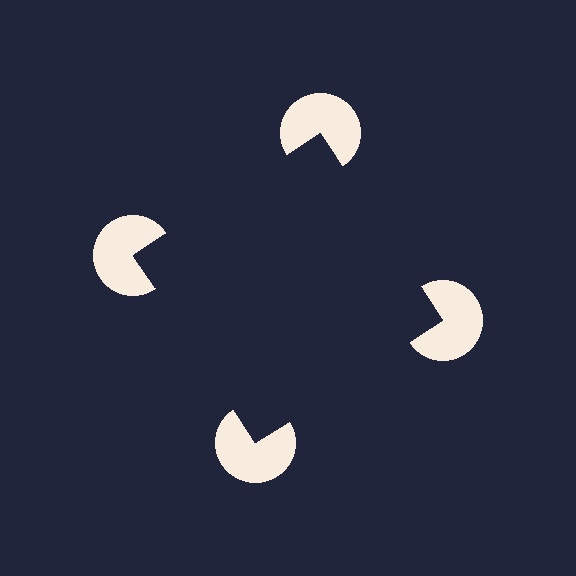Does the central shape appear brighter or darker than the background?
It typically appears slightly darker than the background, even though no actual brightness change is drawn.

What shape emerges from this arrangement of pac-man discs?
An illusory square — its edges are inferred from the aligned wedge cuts in the pac-man discs, not physically drawn.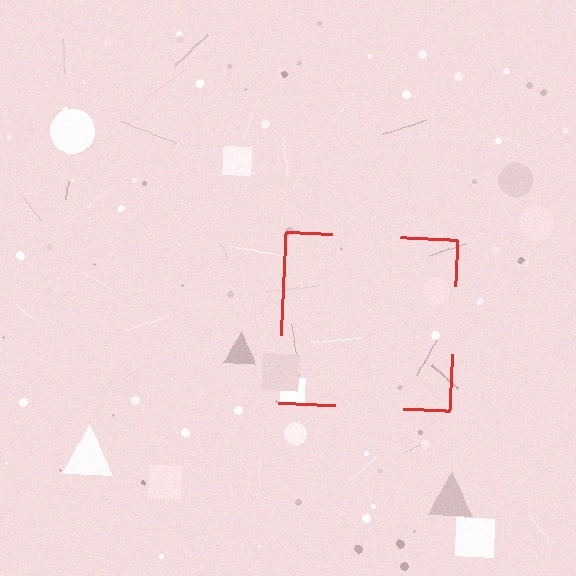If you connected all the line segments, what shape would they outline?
They would outline a square.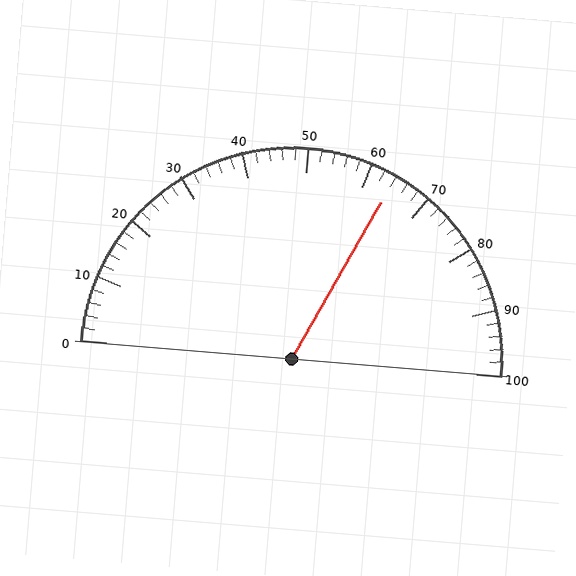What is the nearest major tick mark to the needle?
The nearest major tick mark is 60.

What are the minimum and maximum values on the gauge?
The gauge ranges from 0 to 100.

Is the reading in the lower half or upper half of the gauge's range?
The reading is in the upper half of the range (0 to 100).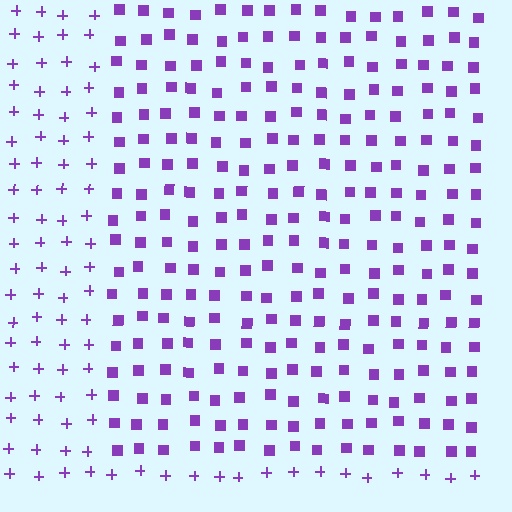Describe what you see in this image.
The image is filled with small purple elements arranged in a uniform grid. A rectangle-shaped region contains squares, while the surrounding area contains plus signs. The boundary is defined purely by the change in element shape.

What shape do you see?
I see a rectangle.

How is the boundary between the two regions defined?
The boundary is defined by a change in element shape: squares inside vs. plus signs outside. All elements share the same color and spacing.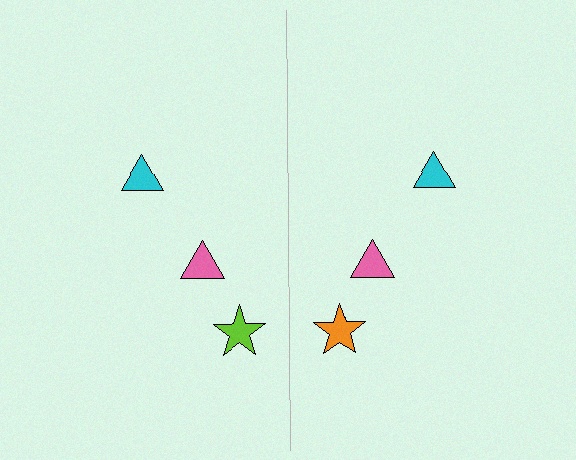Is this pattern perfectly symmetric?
No, the pattern is not perfectly symmetric. The orange star on the right side breaks the symmetry — its mirror counterpart is lime.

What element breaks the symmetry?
The orange star on the right side breaks the symmetry — its mirror counterpart is lime.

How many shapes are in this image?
There are 6 shapes in this image.